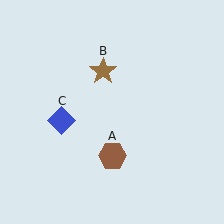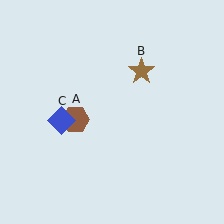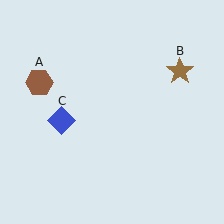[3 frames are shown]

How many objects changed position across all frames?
2 objects changed position: brown hexagon (object A), brown star (object B).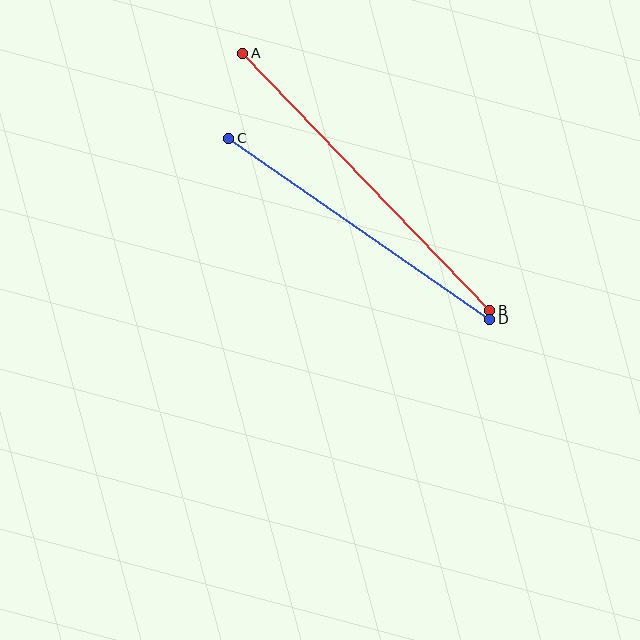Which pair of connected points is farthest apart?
Points A and B are farthest apart.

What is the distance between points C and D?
The distance is approximately 317 pixels.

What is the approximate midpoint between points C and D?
The midpoint is at approximately (359, 229) pixels.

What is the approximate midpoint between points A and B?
The midpoint is at approximately (366, 182) pixels.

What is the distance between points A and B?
The distance is approximately 357 pixels.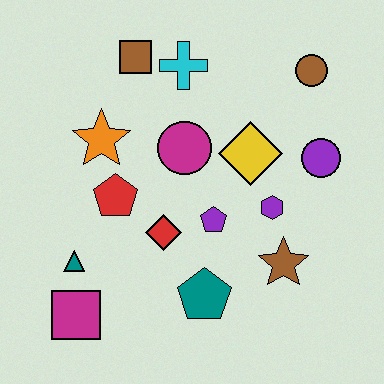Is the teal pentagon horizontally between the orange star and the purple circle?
Yes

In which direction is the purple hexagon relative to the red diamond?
The purple hexagon is to the right of the red diamond.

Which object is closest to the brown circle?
The purple circle is closest to the brown circle.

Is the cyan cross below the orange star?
No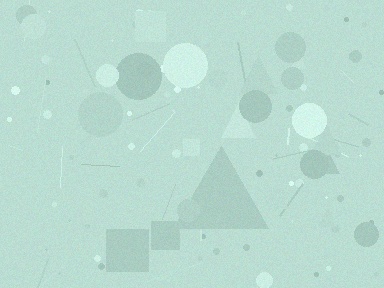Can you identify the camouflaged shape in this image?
The camouflaged shape is a triangle.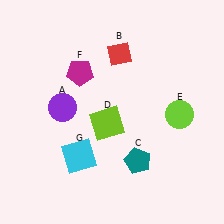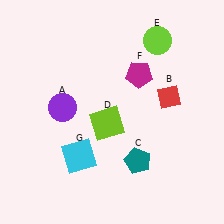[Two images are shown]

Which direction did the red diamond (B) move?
The red diamond (B) moved right.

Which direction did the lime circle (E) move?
The lime circle (E) moved up.